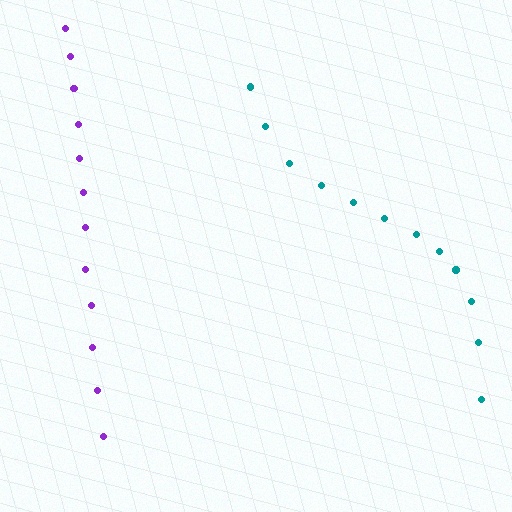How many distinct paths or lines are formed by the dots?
There are 2 distinct paths.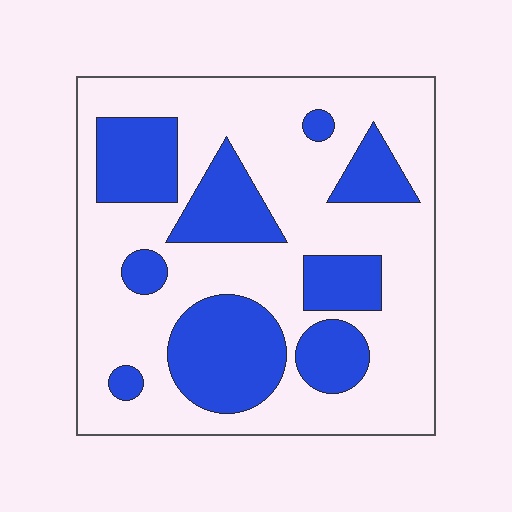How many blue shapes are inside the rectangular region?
9.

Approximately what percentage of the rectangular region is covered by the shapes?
Approximately 30%.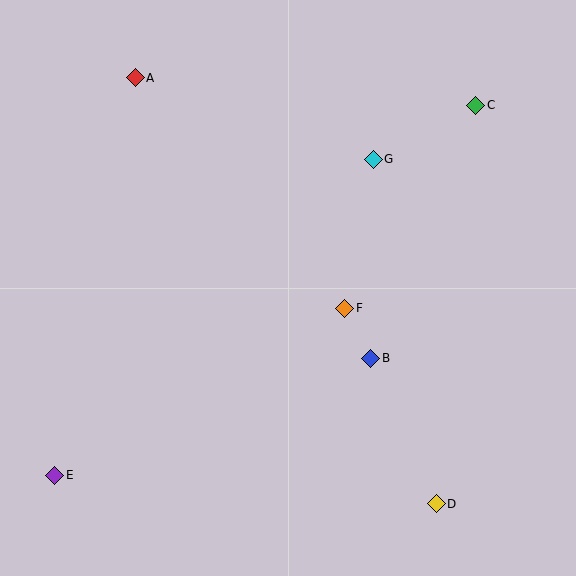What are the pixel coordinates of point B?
Point B is at (371, 358).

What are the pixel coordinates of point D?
Point D is at (436, 504).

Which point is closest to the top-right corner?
Point C is closest to the top-right corner.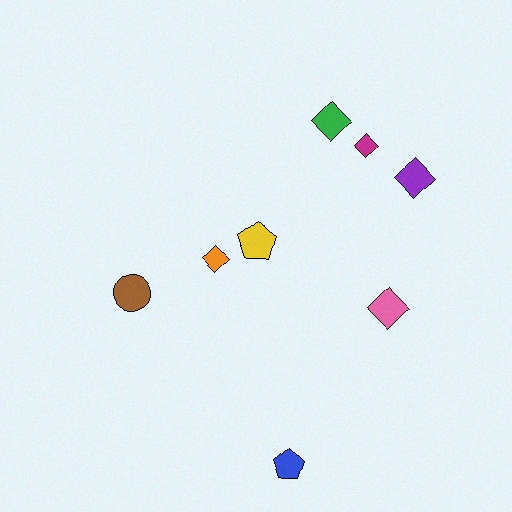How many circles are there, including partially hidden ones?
There is 1 circle.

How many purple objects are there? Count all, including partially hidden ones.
There is 1 purple object.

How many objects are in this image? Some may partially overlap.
There are 8 objects.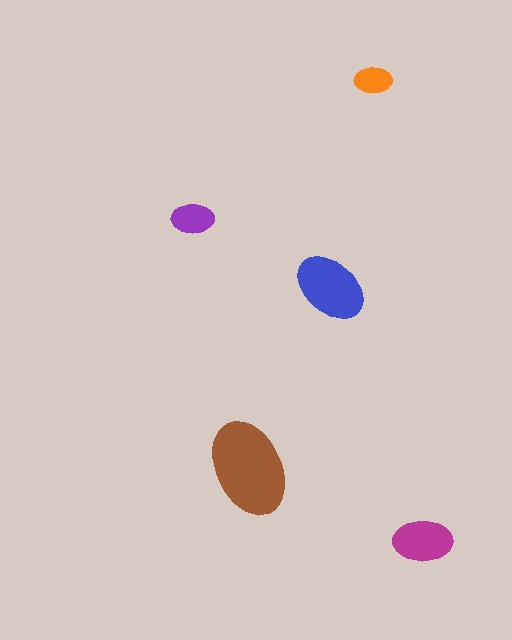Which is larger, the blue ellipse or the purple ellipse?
The blue one.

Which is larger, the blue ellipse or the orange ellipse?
The blue one.